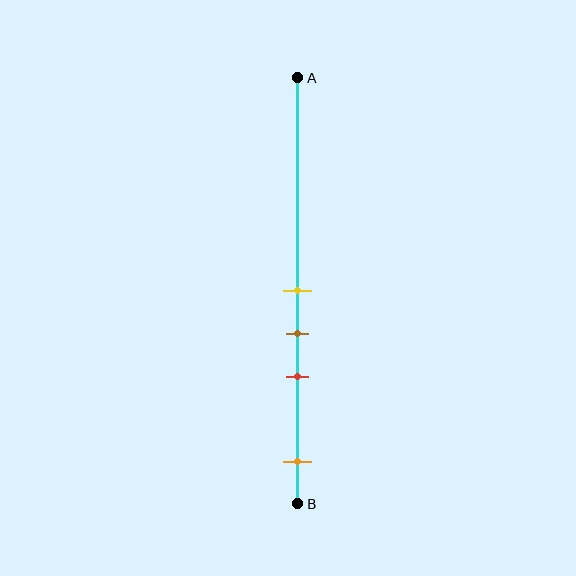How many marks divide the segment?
There are 4 marks dividing the segment.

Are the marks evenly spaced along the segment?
No, the marks are not evenly spaced.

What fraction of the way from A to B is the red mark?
The red mark is approximately 70% (0.7) of the way from A to B.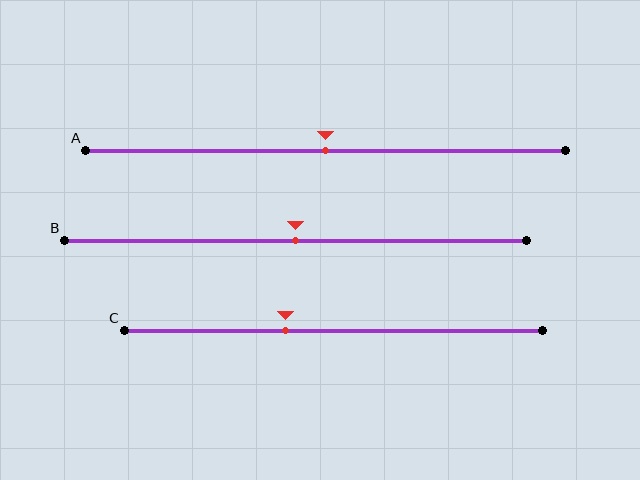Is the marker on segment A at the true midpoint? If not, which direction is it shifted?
Yes, the marker on segment A is at the true midpoint.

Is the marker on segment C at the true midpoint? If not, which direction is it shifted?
No, the marker on segment C is shifted to the left by about 12% of the segment length.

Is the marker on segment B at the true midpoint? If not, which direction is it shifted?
Yes, the marker on segment B is at the true midpoint.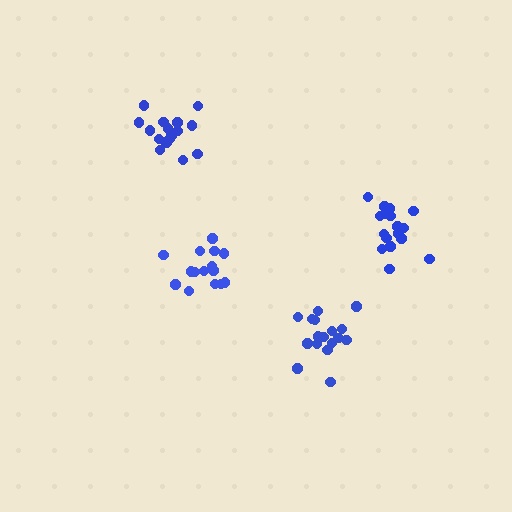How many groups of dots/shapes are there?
There are 4 groups.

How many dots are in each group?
Group 1: 16 dots, Group 2: 17 dots, Group 3: 16 dots, Group 4: 17 dots (66 total).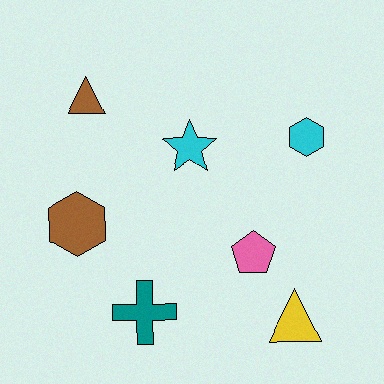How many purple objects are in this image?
There are no purple objects.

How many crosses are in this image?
There is 1 cross.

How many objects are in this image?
There are 7 objects.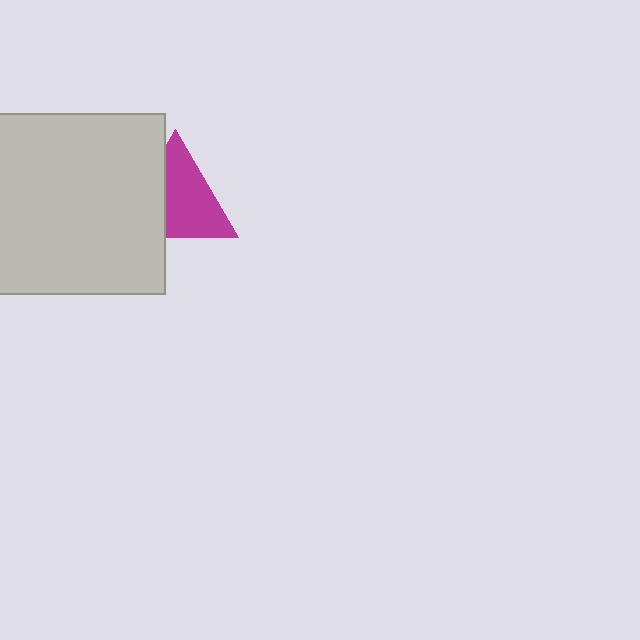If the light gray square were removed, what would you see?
You would see the complete magenta triangle.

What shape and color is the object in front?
The object in front is a light gray square.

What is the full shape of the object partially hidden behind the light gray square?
The partially hidden object is a magenta triangle.